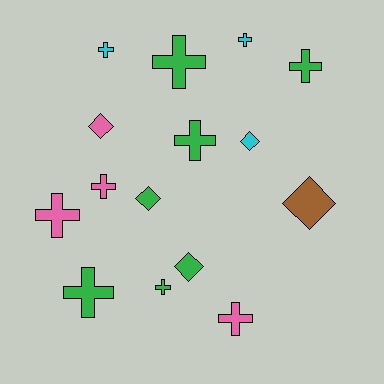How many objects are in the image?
There are 15 objects.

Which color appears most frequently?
Green, with 7 objects.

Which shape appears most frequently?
Cross, with 10 objects.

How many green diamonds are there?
There are 2 green diamonds.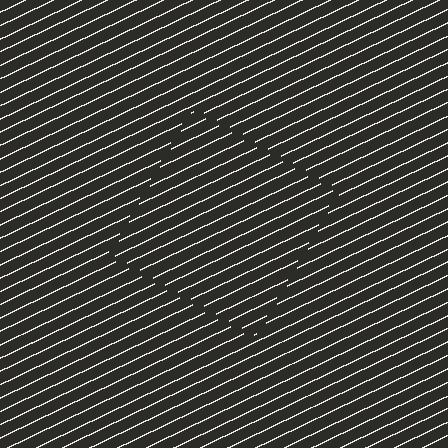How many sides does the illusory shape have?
4 sides — the line-ends trace a square.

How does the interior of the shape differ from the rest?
The interior of the shape contains the same grating, shifted by half a period — the contour is defined by the phase discontinuity where line-ends from the inner and outer gratings abut.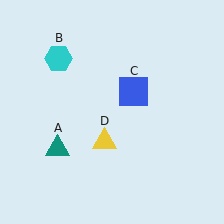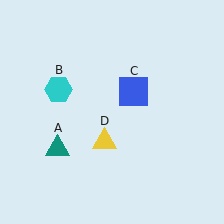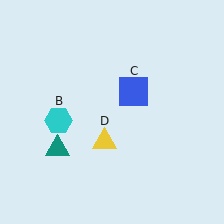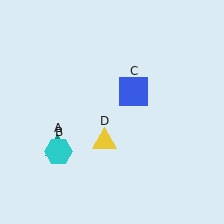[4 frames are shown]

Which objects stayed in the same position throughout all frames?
Teal triangle (object A) and blue square (object C) and yellow triangle (object D) remained stationary.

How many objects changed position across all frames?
1 object changed position: cyan hexagon (object B).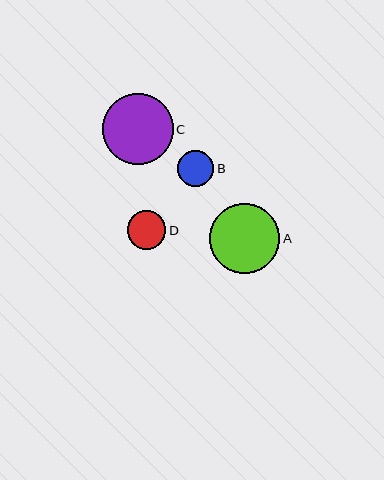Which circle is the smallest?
Circle B is the smallest with a size of approximately 36 pixels.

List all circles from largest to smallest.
From largest to smallest: C, A, D, B.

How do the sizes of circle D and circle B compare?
Circle D and circle B are approximately the same size.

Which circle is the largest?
Circle C is the largest with a size of approximately 71 pixels.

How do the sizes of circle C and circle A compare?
Circle C and circle A are approximately the same size.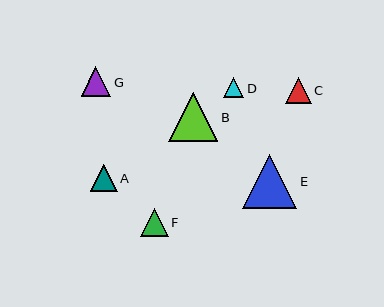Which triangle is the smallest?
Triangle D is the smallest with a size of approximately 20 pixels.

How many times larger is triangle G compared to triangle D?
Triangle G is approximately 1.5 times the size of triangle D.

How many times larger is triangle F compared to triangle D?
Triangle F is approximately 1.4 times the size of triangle D.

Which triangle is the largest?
Triangle E is the largest with a size of approximately 54 pixels.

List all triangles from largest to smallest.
From largest to smallest: E, B, G, F, A, C, D.